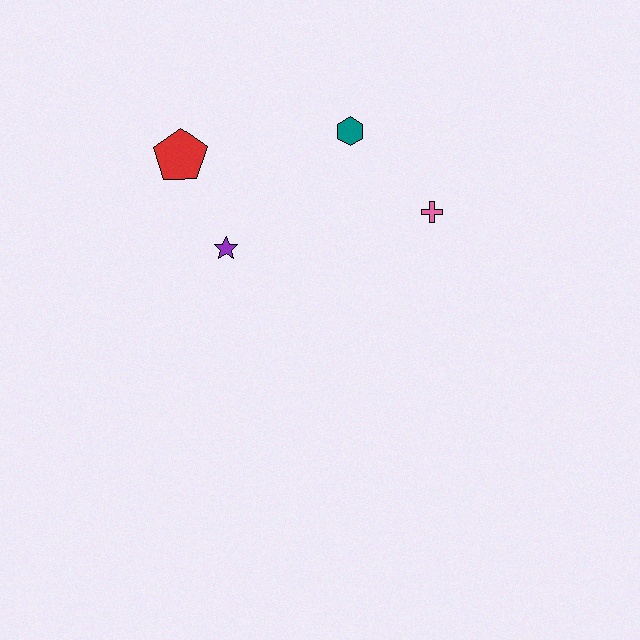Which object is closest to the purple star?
The red pentagon is closest to the purple star.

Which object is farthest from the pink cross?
The red pentagon is farthest from the pink cross.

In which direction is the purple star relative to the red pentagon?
The purple star is below the red pentagon.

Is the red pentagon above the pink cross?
Yes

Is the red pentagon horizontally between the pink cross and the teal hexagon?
No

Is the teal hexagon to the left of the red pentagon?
No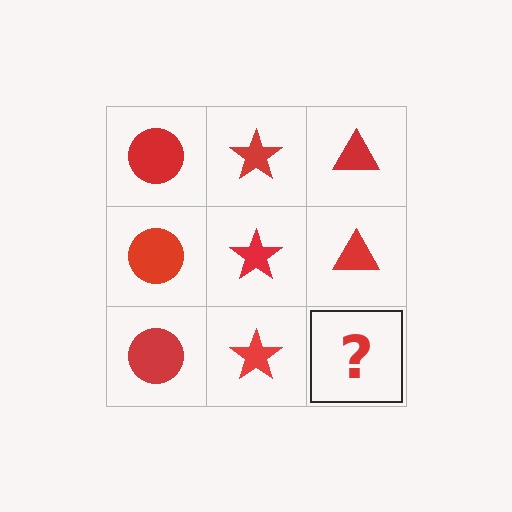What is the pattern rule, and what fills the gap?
The rule is that each column has a consistent shape. The gap should be filled with a red triangle.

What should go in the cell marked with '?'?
The missing cell should contain a red triangle.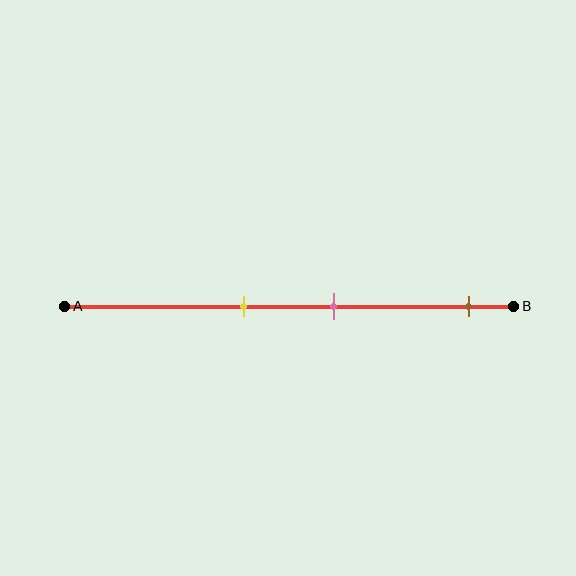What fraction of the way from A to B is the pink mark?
The pink mark is approximately 60% (0.6) of the way from A to B.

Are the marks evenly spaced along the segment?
No, the marks are not evenly spaced.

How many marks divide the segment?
There are 3 marks dividing the segment.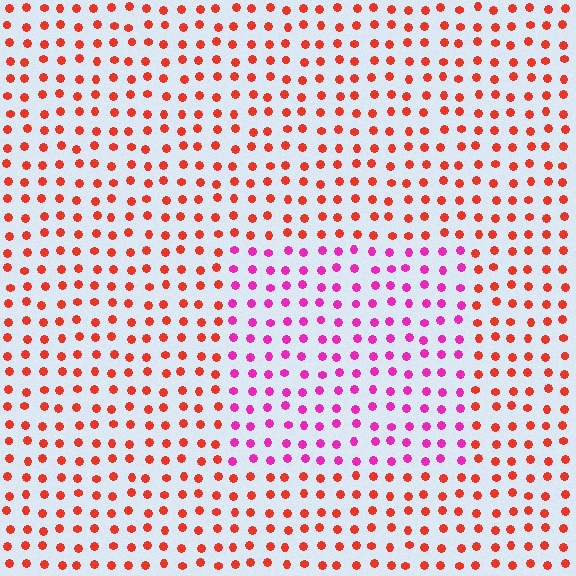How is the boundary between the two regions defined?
The boundary is defined purely by a slight shift in hue (about 50 degrees). Spacing, size, and orientation are identical on both sides.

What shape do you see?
I see a rectangle.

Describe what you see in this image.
The image is filled with small red elements in a uniform arrangement. A rectangle-shaped region is visible where the elements are tinted to a slightly different hue, forming a subtle color boundary.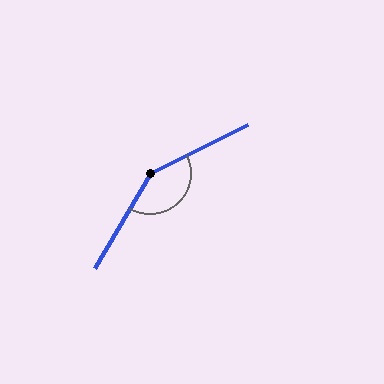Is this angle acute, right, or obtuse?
It is obtuse.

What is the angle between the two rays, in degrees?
Approximately 147 degrees.